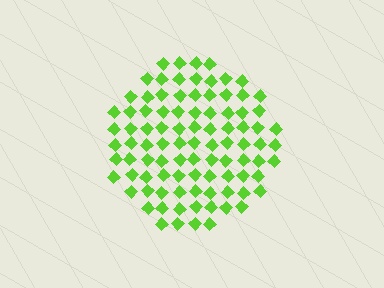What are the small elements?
The small elements are diamonds.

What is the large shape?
The large shape is a circle.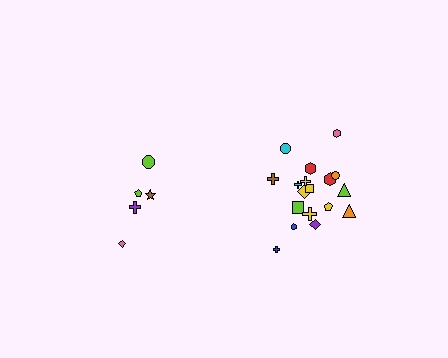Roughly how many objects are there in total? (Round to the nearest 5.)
Roughly 25 objects in total.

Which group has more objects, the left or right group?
The right group.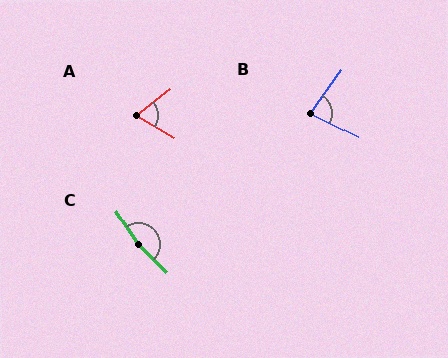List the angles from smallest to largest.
A (69°), B (81°), C (167°).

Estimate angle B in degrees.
Approximately 81 degrees.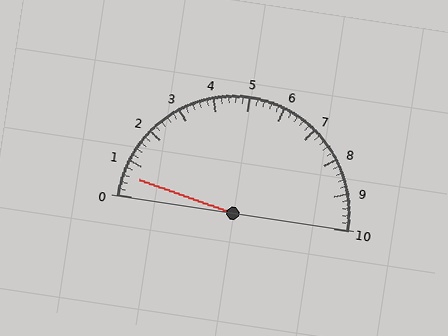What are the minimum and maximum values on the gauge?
The gauge ranges from 0 to 10.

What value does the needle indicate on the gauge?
The needle indicates approximately 0.6.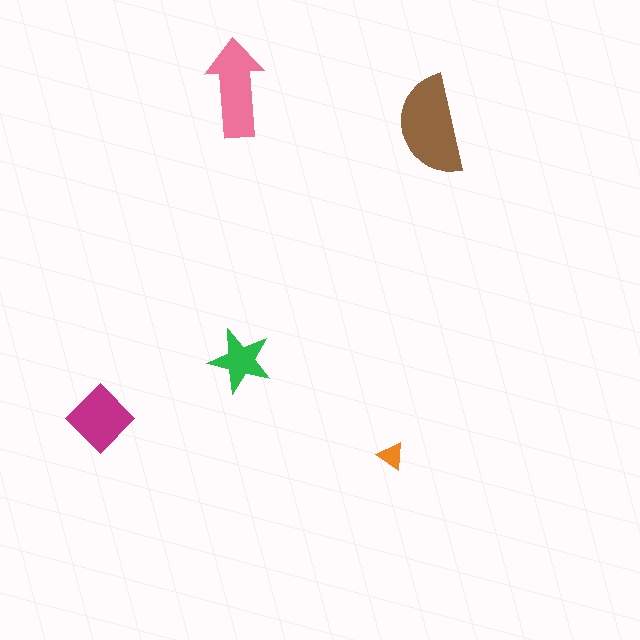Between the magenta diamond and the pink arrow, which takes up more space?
The pink arrow.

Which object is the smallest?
The orange triangle.